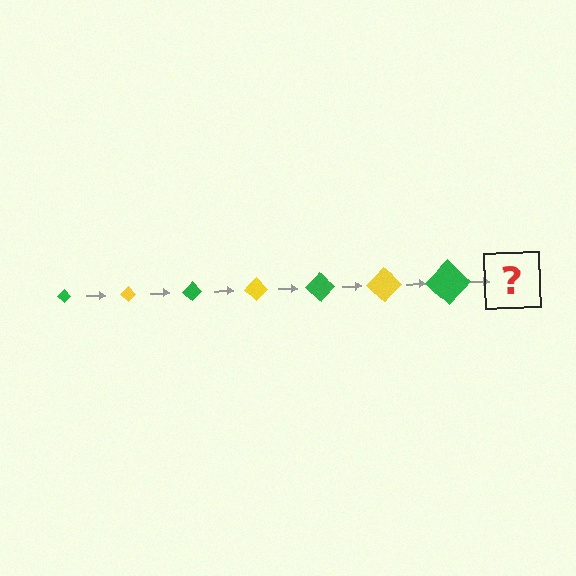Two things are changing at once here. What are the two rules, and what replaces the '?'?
The two rules are that the diamond grows larger each step and the color cycles through green and yellow. The '?' should be a yellow diamond, larger than the previous one.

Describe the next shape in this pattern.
It should be a yellow diamond, larger than the previous one.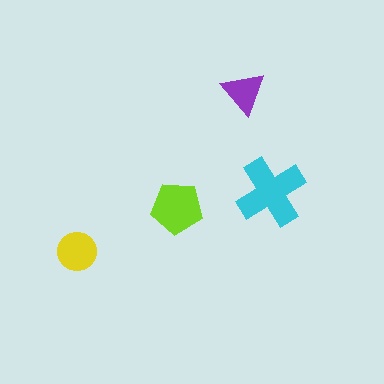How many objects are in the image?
There are 4 objects in the image.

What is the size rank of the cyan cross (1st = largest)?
1st.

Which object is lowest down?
The yellow circle is bottommost.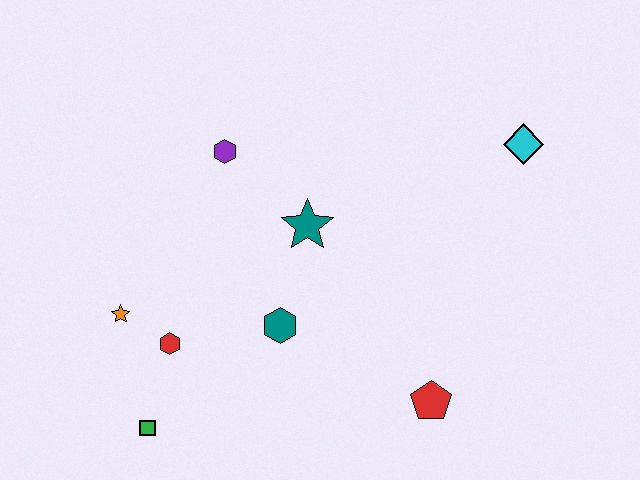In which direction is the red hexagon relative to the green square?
The red hexagon is above the green square.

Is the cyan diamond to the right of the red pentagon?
Yes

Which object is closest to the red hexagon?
The orange star is closest to the red hexagon.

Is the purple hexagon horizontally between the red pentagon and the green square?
Yes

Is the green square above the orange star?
No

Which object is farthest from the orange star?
The cyan diamond is farthest from the orange star.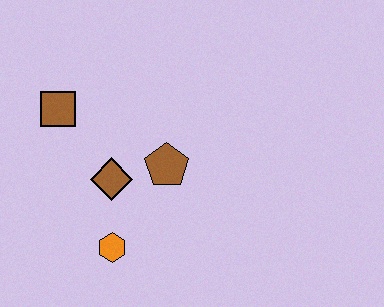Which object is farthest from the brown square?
The orange hexagon is farthest from the brown square.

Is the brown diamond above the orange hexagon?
Yes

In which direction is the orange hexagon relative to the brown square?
The orange hexagon is below the brown square.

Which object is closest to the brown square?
The brown diamond is closest to the brown square.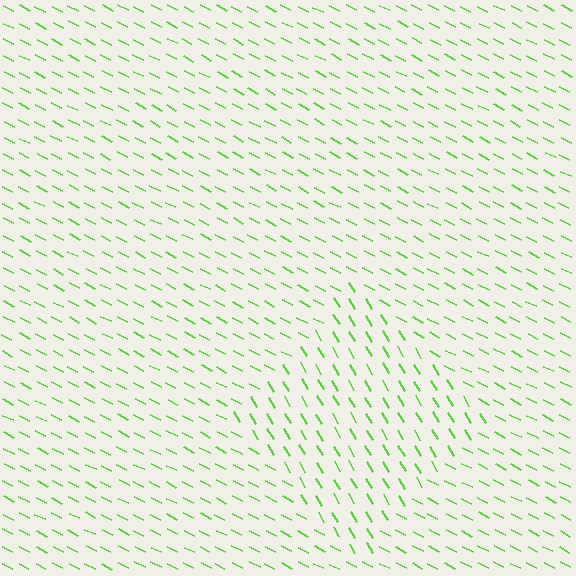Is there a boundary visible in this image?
Yes, there is a texture boundary formed by a change in line orientation.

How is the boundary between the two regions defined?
The boundary is defined purely by a change in line orientation (approximately 32 degrees difference). All lines are the same color and thickness.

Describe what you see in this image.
The image is filled with small lime line segments. A diamond region in the image has lines oriented differently from the surrounding lines, creating a visible texture boundary.